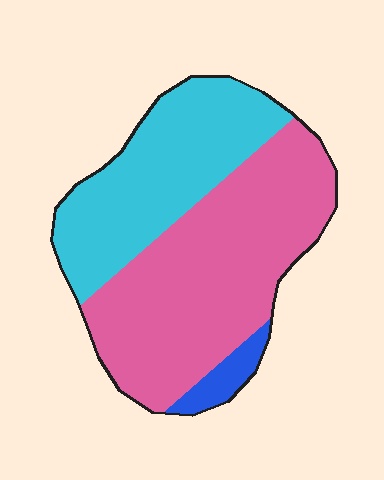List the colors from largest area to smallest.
From largest to smallest: pink, cyan, blue.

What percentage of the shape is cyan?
Cyan covers around 40% of the shape.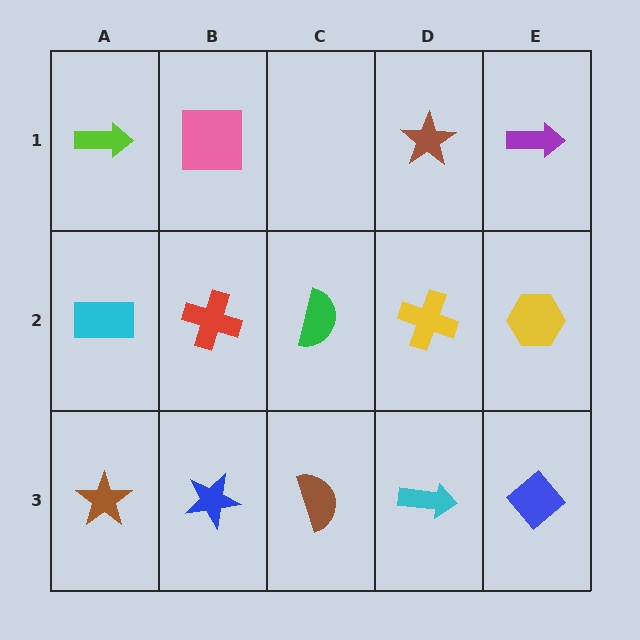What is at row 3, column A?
A brown star.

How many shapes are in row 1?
4 shapes.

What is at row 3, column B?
A blue star.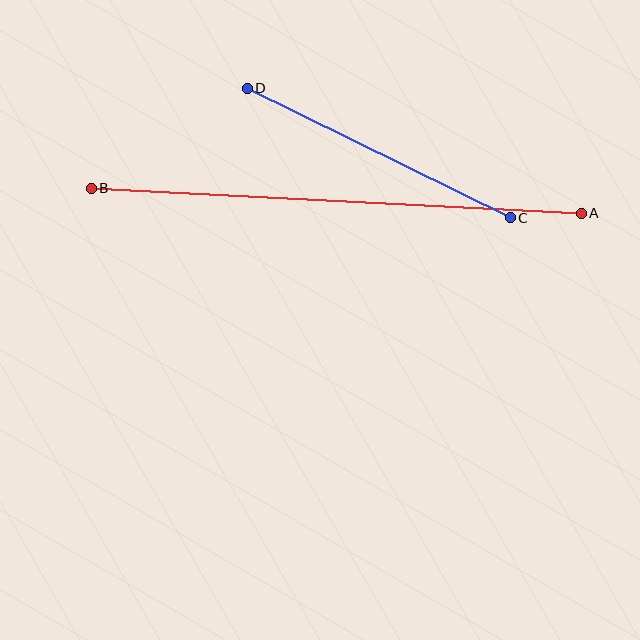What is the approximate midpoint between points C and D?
The midpoint is at approximately (379, 153) pixels.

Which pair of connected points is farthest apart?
Points A and B are farthest apart.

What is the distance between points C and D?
The distance is approximately 293 pixels.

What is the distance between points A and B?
The distance is approximately 491 pixels.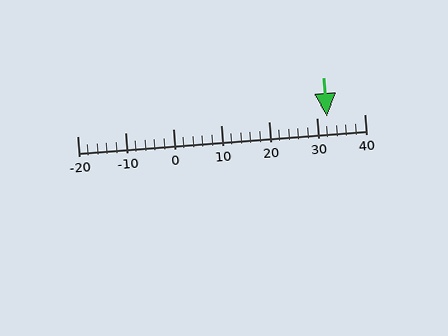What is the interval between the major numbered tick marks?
The major tick marks are spaced 10 units apart.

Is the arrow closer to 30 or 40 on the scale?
The arrow is closer to 30.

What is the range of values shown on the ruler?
The ruler shows values from -20 to 40.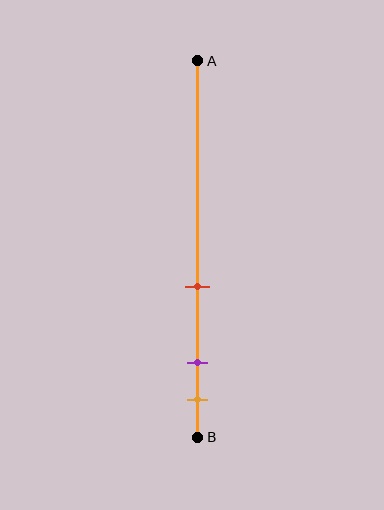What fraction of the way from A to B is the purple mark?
The purple mark is approximately 80% (0.8) of the way from A to B.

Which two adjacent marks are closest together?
The purple and orange marks are the closest adjacent pair.